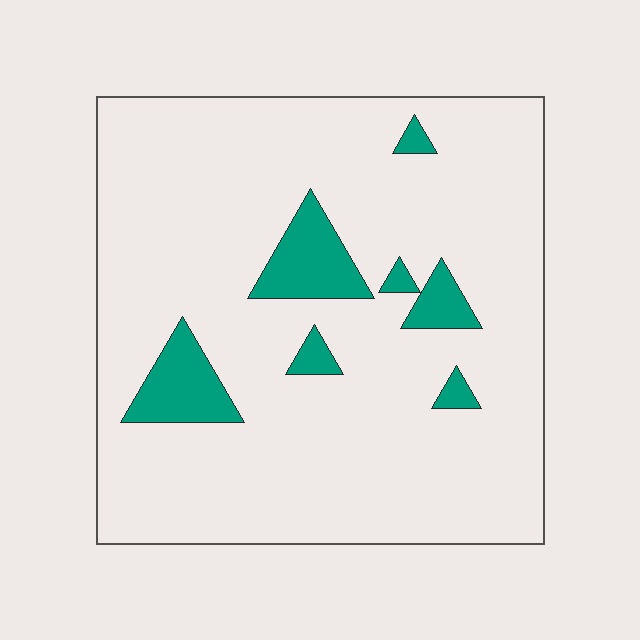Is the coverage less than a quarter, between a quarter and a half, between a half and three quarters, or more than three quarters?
Less than a quarter.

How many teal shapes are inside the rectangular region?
7.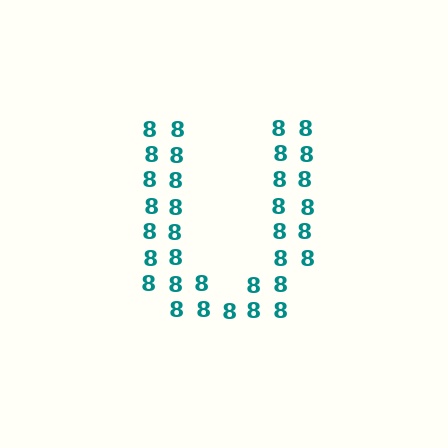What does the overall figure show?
The overall figure shows the letter U.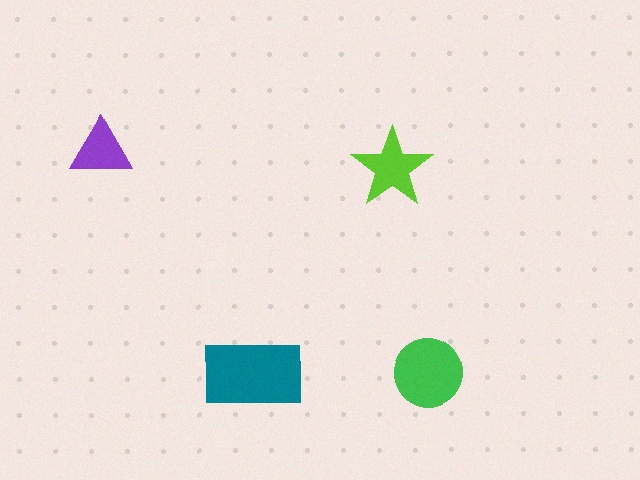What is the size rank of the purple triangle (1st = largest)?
4th.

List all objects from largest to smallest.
The teal rectangle, the green circle, the lime star, the purple triangle.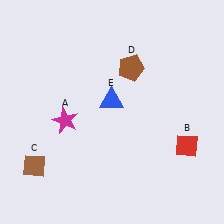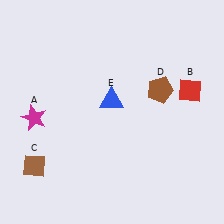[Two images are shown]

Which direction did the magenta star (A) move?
The magenta star (A) moved left.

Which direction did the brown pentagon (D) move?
The brown pentagon (D) moved right.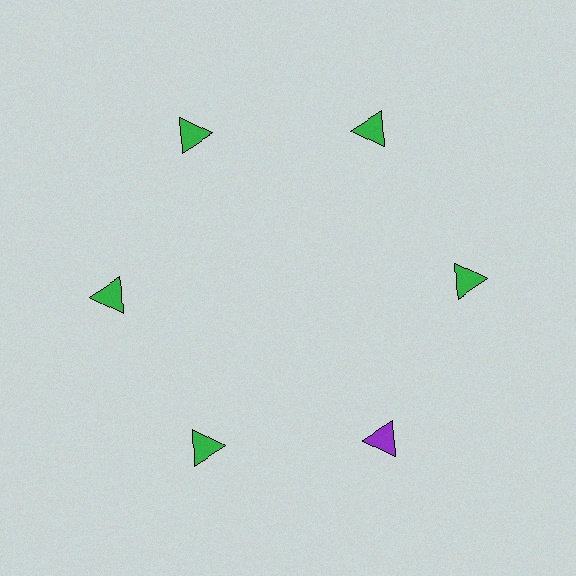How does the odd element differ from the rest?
It has a different color: purple instead of green.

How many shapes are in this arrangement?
There are 6 shapes arranged in a ring pattern.